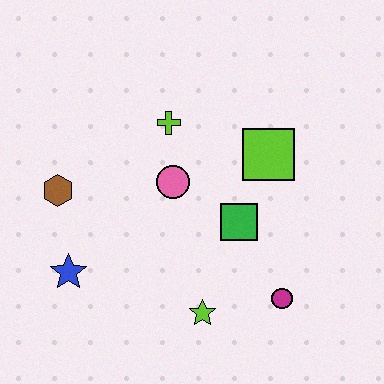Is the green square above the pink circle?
No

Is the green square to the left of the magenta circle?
Yes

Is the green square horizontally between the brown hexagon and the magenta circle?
Yes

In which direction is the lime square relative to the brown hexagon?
The lime square is to the right of the brown hexagon.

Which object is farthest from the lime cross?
The magenta circle is farthest from the lime cross.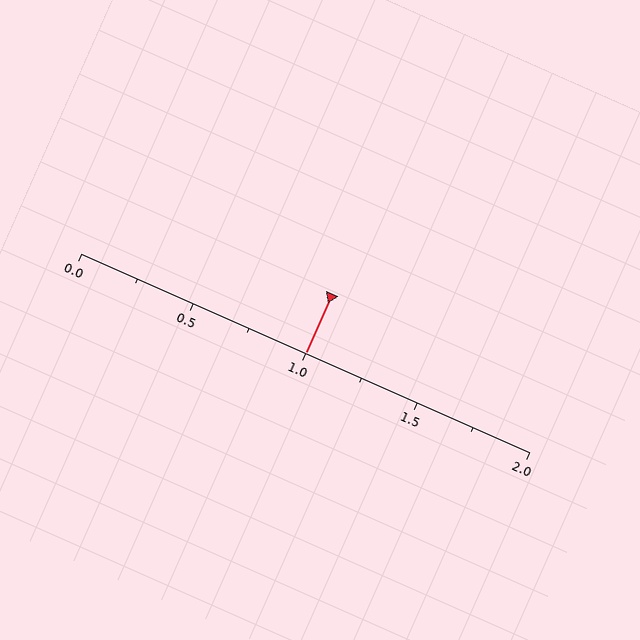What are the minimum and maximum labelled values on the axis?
The axis runs from 0.0 to 2.0.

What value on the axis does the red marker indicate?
The marker indicates approximately 1.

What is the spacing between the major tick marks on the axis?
The major ticks are spaced 0.5 apart.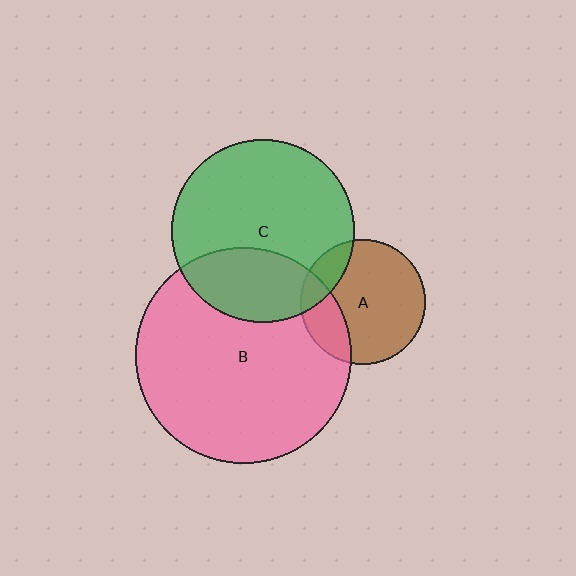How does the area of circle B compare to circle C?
Approximately 1.4 times.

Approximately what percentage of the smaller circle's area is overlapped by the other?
Approximately 15%.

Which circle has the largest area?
Circle B (pink).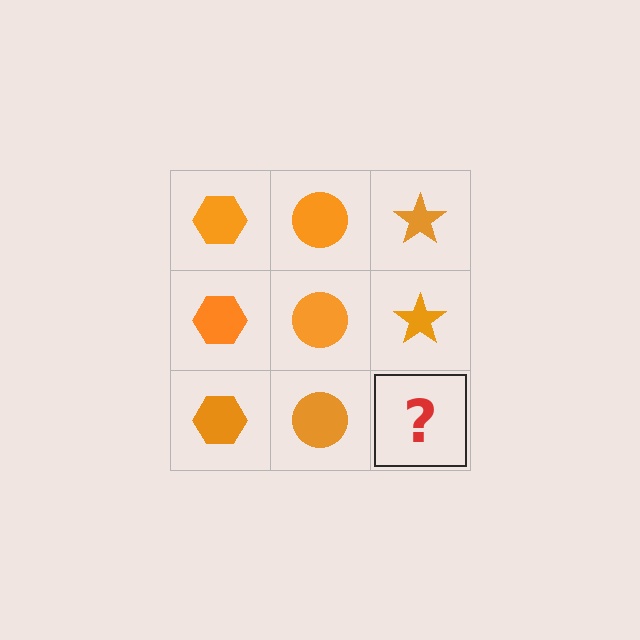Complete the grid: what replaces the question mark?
The question mark should be replaced with an orange star.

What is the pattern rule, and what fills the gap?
The rule is that each column has a consistent shape. The gap should be filled with an orange star.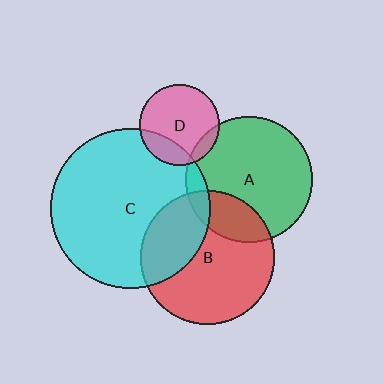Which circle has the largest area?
Circle C (cyan).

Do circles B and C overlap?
Yes.